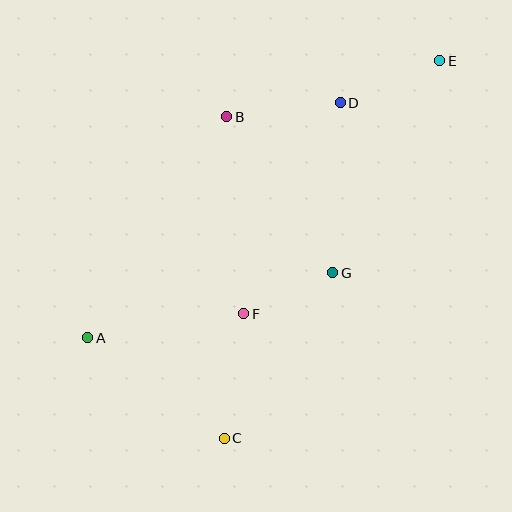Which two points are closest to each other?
Points F and G are closest to each other.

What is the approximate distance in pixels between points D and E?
The distance between D and E is approximately 108 pixels.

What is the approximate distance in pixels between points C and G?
The distance between C and G is approximately 198 pixels.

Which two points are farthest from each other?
Points A and E are farthest from each other.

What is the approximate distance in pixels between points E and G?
The distance between E and G is approximately 237 pixels.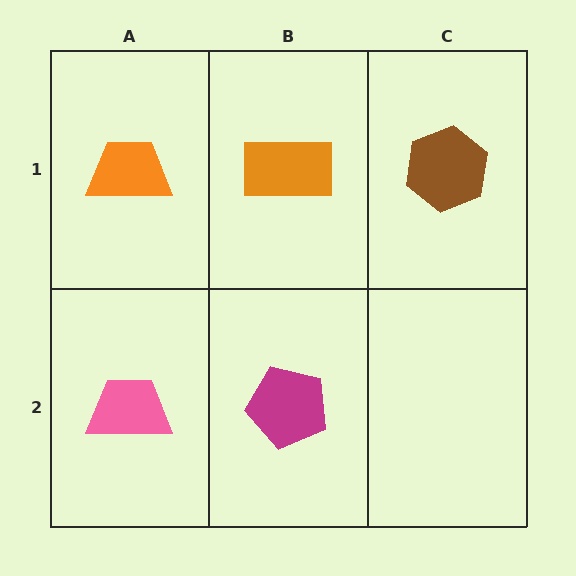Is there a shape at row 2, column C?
No, that cell is empty.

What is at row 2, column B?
A magenta pentagon.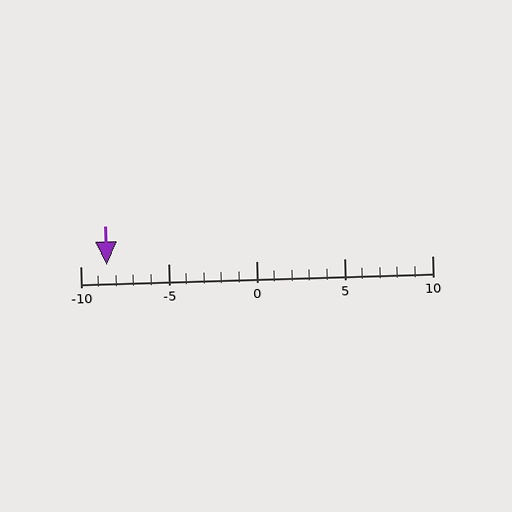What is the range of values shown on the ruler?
The ruler shows values from -10 to 10.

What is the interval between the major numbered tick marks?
The major tick marks are spaced 5 units apart.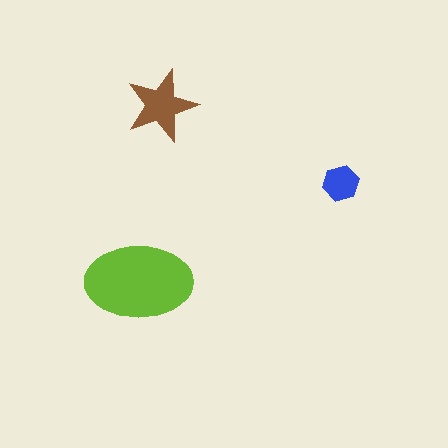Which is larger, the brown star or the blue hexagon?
The brown star.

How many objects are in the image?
There are 3 objects in the image.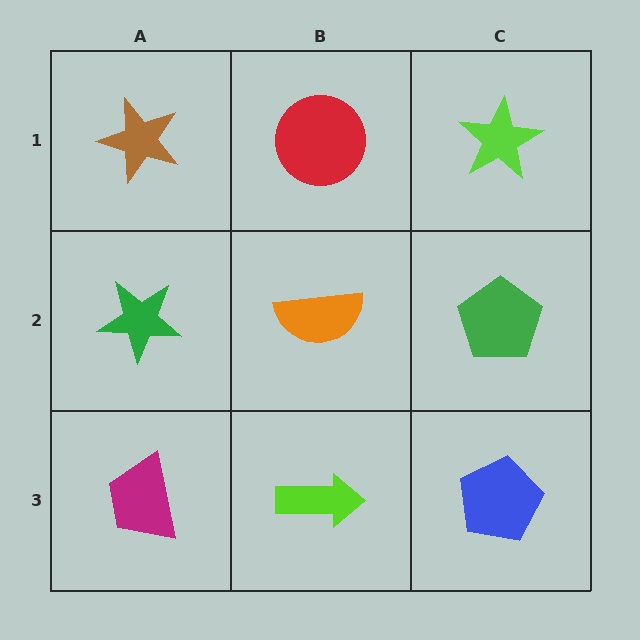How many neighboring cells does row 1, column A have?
2.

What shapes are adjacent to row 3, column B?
An orange semicircle (row 2, column B), a magenta trapezoid (row 3, column A), a blue pentagon (row 3, column C).